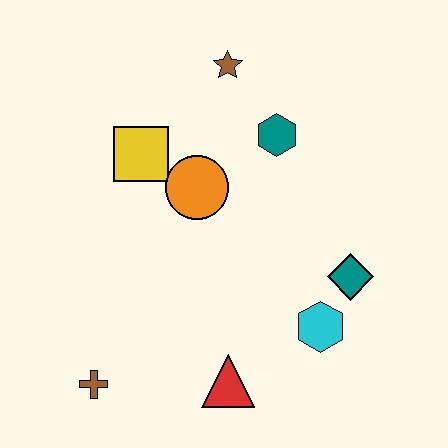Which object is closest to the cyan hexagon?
The teal diamond is closest to the cyan hexagon.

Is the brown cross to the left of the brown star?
Yes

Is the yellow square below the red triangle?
No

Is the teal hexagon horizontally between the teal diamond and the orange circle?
Yes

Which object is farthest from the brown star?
The brown cross is farthest from the brown star.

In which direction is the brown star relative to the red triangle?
The brown star is above the red triangle.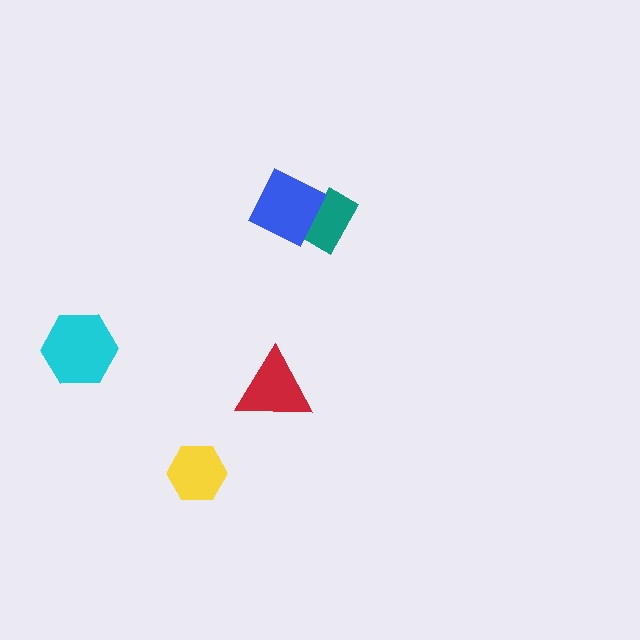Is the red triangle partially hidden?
No, no other shape covers it.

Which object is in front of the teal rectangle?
The blue diamond is in front of the teal rectangle.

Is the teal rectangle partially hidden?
Yes, it is partially covered by another shape.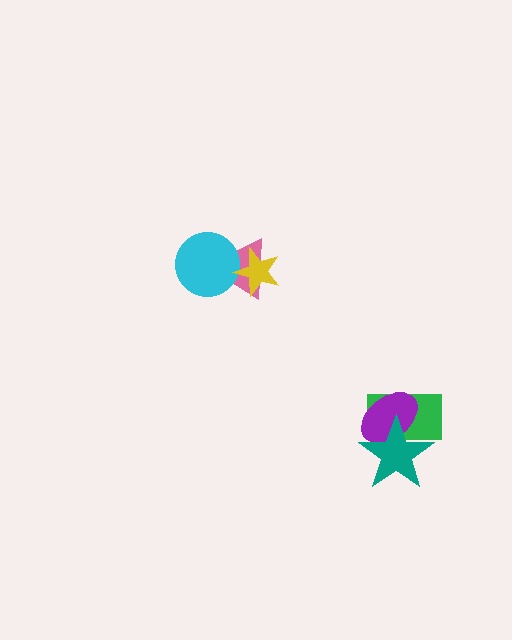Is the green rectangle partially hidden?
Yes, it is partially covered by another shape.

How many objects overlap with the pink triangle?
2 objects overlap with the pink triangle.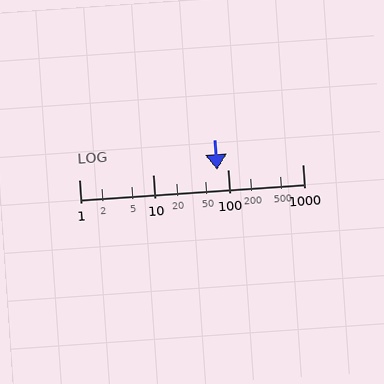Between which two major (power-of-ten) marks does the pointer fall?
The pointer is between 10 and 100.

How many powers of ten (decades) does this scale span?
The scale spans 3 decades, from 1 to 1000.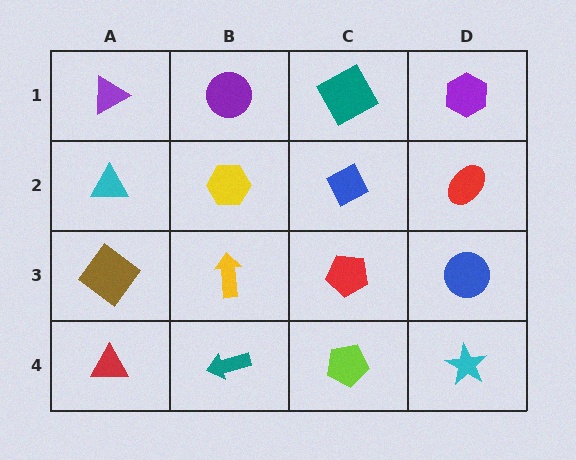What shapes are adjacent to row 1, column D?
A red ellipse (row 2, column D), a teal square (row 1, column C).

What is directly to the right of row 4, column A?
A teal arrow.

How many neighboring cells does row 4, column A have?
2.